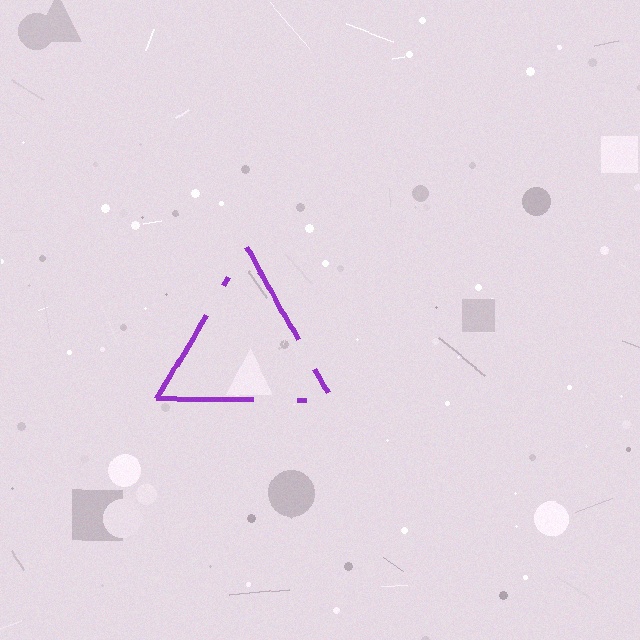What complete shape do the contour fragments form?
The contour fragments form a triangle.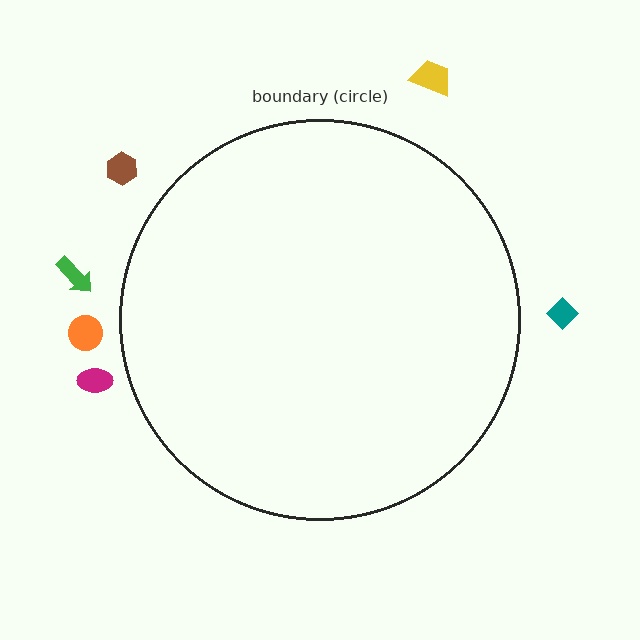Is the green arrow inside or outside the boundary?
Outside.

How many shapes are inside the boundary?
0 inside, 6 outside.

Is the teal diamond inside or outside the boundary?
Outside.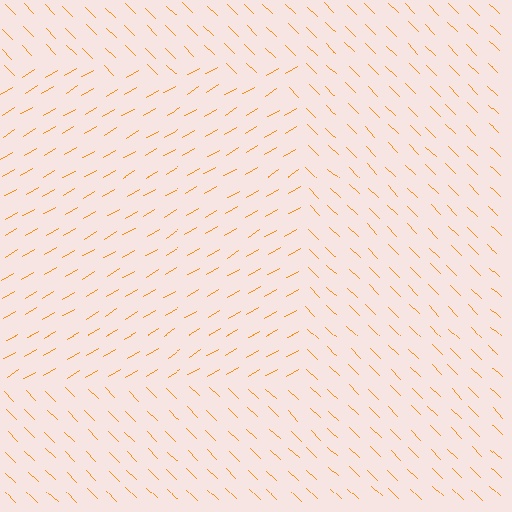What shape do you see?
I see a rectangle.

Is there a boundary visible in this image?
Yes, there is a texture boundary formed by a change in line orientation.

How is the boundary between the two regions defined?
The boundary is defined purely by a change in line orientation (approximately 75 degrees difference). All lines are the same color and thickness.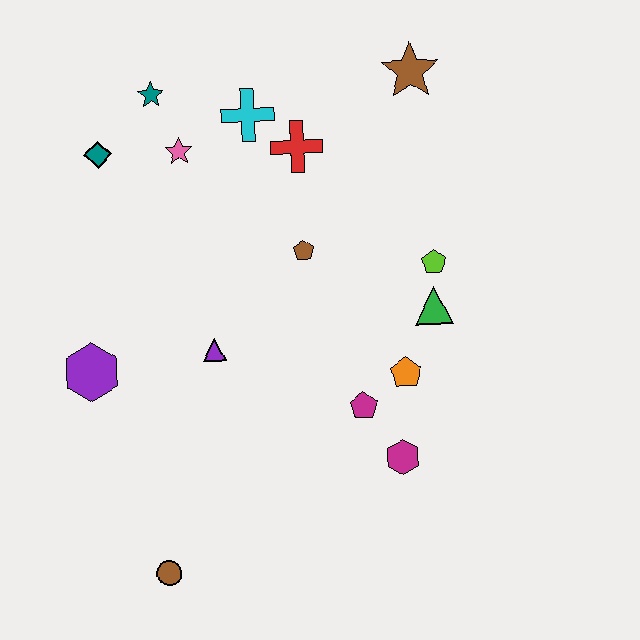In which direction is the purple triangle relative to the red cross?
The purple triangle is below the red cross.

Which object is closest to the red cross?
The cyan cross is closest to the red cross.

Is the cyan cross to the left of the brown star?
Yes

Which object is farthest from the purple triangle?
The brown star is farthest from the purple triangle.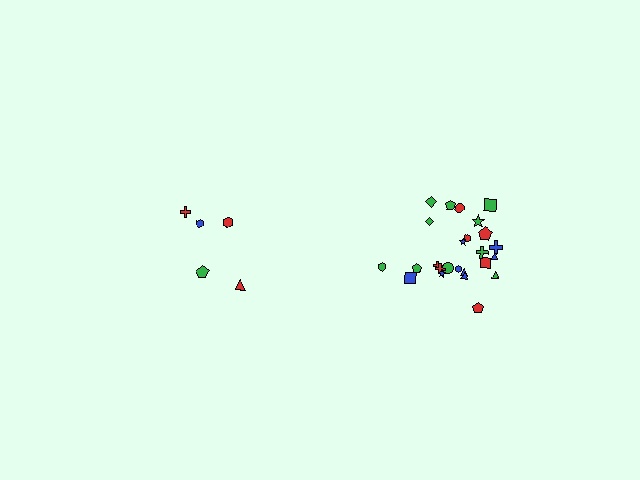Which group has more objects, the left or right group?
The right group.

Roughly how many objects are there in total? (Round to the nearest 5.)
Roughly 30 objects in total.